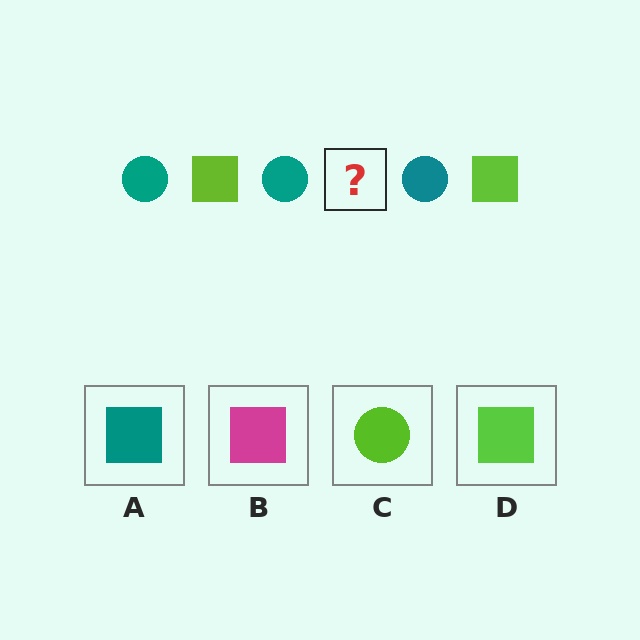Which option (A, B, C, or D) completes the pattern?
D.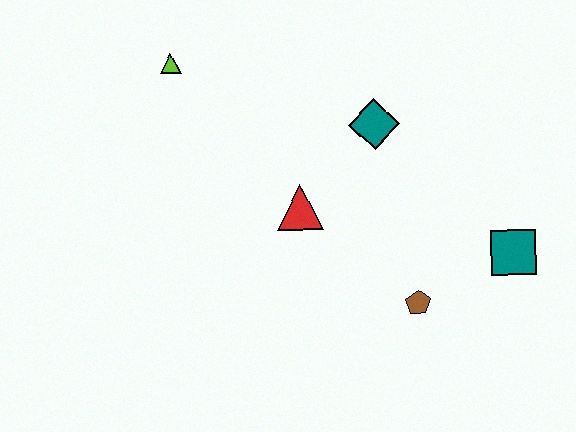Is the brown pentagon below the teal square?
Yes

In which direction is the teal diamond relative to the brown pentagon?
The teal diamond is above the brown pentagon.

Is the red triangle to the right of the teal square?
No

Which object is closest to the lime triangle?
The red triangle is closest to the lime triangle.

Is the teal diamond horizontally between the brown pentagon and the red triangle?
Yes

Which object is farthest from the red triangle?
The teal square is farthest from the red triangle.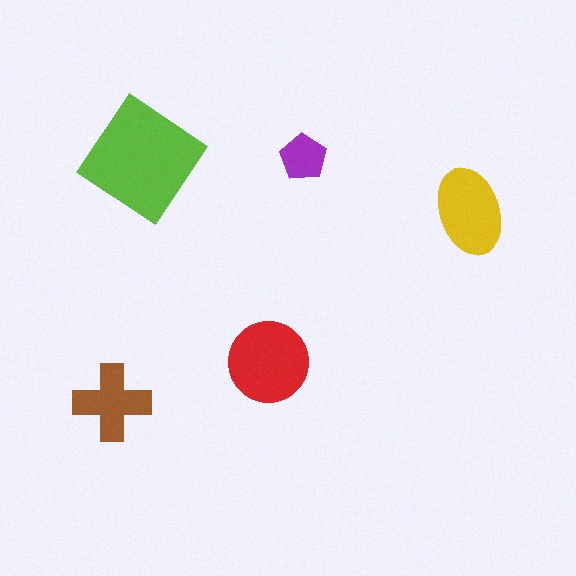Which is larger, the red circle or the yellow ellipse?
The red circle.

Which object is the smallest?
The purple pentagon.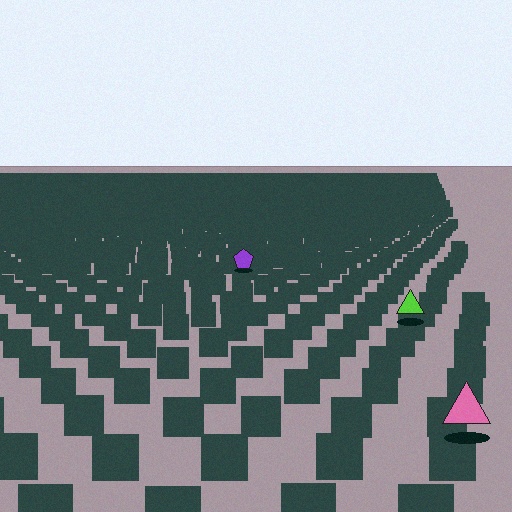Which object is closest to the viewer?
The pink triangle is closest. The texture marks near it are larger and more spread out.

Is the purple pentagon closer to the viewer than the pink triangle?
No. The pink triangle is closer — you can tell from the texture gradient: the ground texture is coarser near it.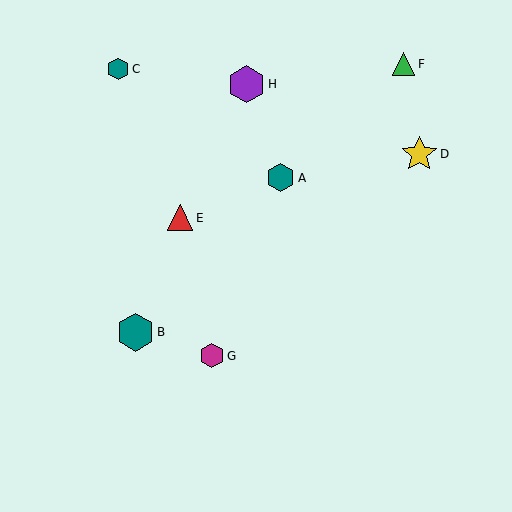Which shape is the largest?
The teal hexagon (labeled B) is the largest.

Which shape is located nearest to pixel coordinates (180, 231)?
The red triangle (labeled E) at (180, 218) is nearest to that location.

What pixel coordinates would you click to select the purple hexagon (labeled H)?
Click at (247, 84) to select the purple hexagon H.